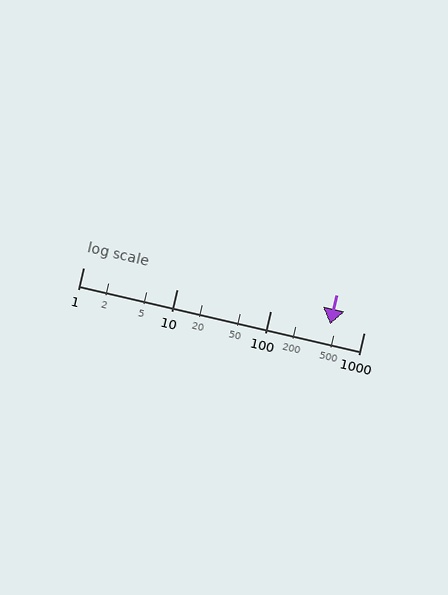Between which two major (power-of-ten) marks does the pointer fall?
The pointer is between 100 and 1000.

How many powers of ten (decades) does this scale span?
The scale spans 3 decades, from 1 to 1000.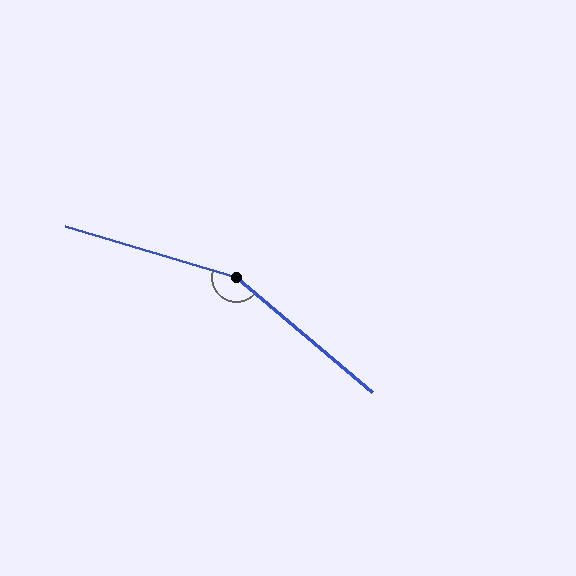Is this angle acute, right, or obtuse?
It is obtuse.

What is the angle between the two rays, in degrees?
Approximately 156 degrees.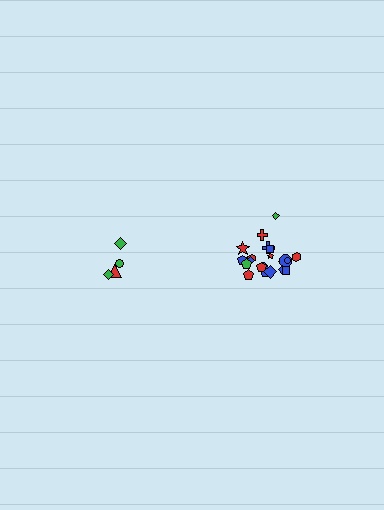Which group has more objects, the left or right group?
The right group.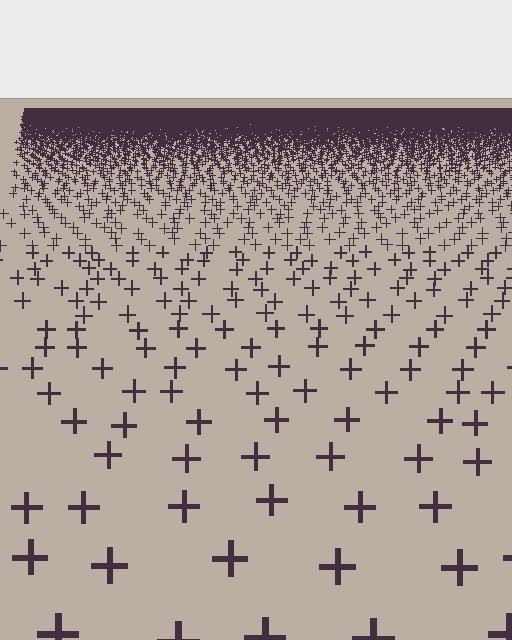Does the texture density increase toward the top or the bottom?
Density increases toward the top.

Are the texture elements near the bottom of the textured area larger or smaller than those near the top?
Larger. Near the bottom, elements are closer to the viewer and appear at a bigger on-screen size.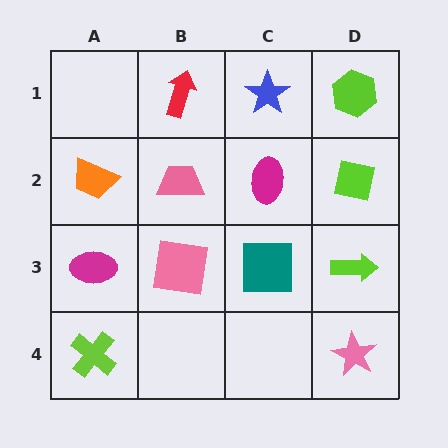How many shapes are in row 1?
3 shapes.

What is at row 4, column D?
A pink star.